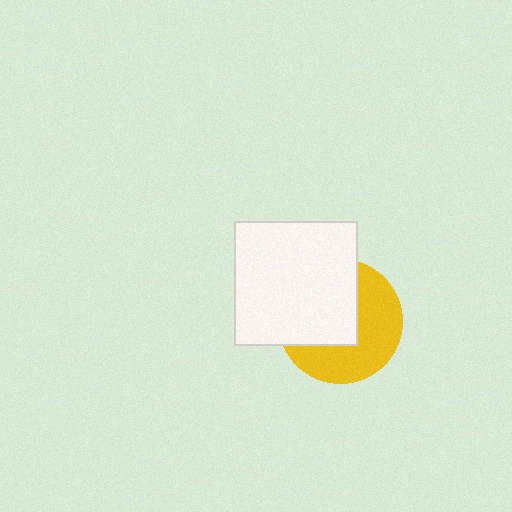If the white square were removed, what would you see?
You would see the complete yellow circle.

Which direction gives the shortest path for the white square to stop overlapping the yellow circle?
Moving toward the upper-left gives the shortest separation.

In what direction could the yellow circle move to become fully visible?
The yellow circle could move toward the lower-right. That would shift it out from behind the white square entirely.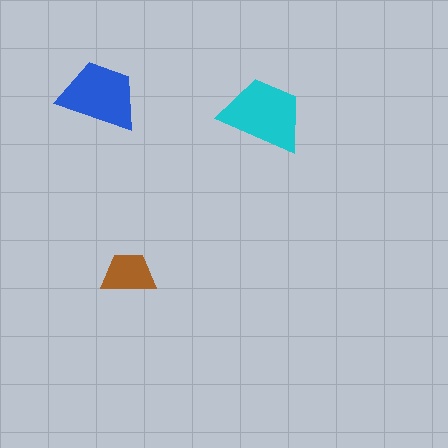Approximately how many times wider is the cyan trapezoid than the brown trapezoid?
About 1.5 times wider.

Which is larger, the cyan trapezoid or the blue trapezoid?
The cyan one.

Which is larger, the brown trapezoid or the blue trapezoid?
The blue one.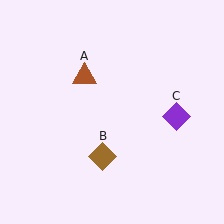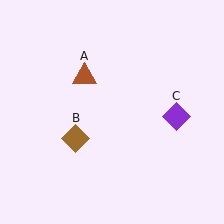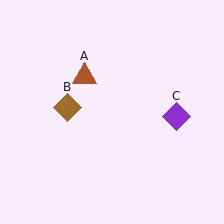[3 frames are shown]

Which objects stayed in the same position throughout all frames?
Brown triangle (object A) and purple diamond (object C) remained stationary.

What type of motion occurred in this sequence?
The brown diamond (object B) rotated clockwise around the center of the scene.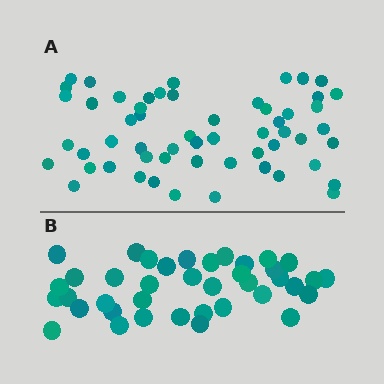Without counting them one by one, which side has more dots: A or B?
Region A (the top region) has more dots.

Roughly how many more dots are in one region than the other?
Region A has approximately 15 more dots than region B.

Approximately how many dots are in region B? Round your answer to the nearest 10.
About 40 dots. (The exact count is 39, which rounds to 40.)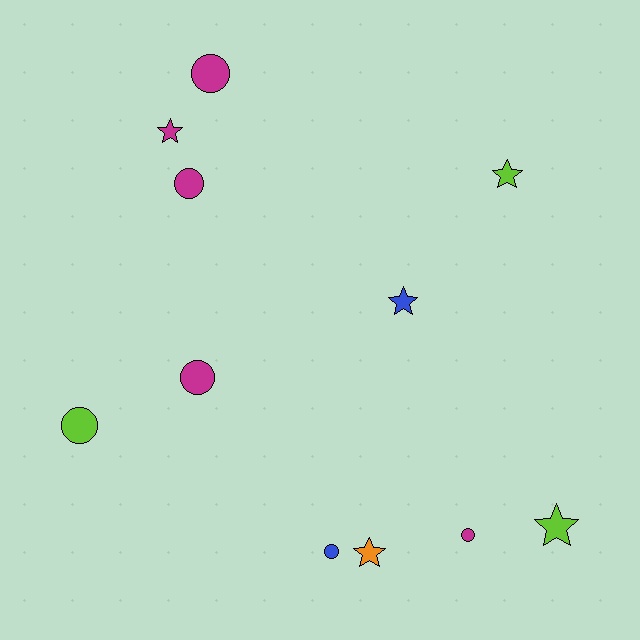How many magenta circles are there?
There are 4 magenta circles.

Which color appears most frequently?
Magenta, with 5 objects.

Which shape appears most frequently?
Circle, with 6 objects.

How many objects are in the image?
There are 11 objects.